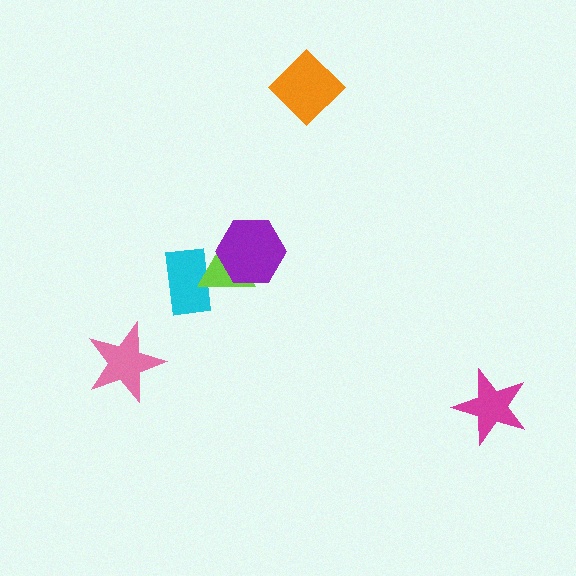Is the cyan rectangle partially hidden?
Yes, it is partially covered by another shape.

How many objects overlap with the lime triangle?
2 objects overlap with the lime triangle.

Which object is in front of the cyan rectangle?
The lime triangle is in front of the cyan rectangle.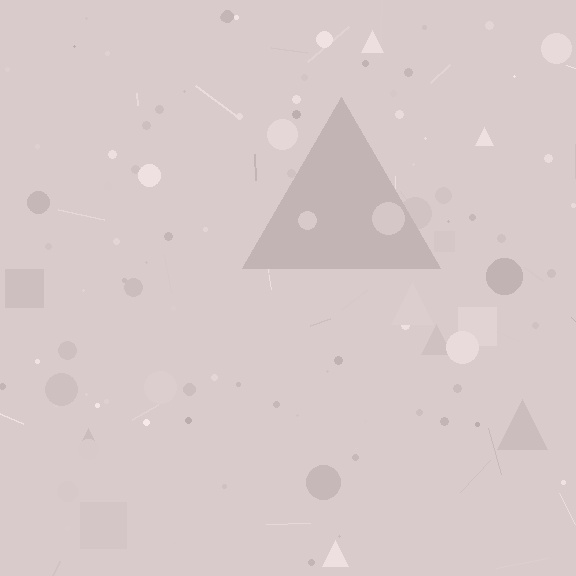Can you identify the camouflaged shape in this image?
The camouflaged shape is a triangle.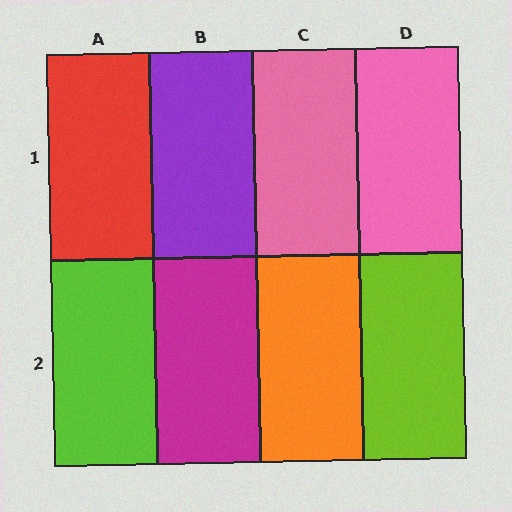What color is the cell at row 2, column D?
Lime.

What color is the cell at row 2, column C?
Orange.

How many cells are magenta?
1 cell is magenta.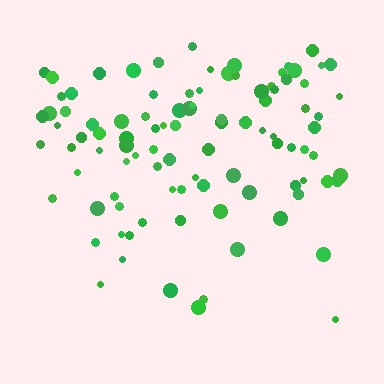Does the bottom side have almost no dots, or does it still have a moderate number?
Still a moderate number, just noticeably fewer than the top.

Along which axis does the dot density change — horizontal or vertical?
Vertical.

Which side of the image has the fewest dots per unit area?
The bottom.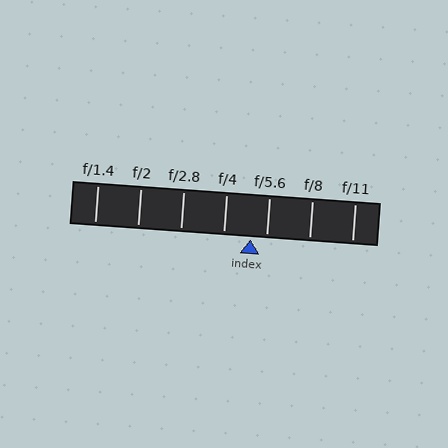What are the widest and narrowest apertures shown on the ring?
The widest aperture shown is f/1.4 and the narrowest is f/11.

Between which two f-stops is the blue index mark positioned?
The index mark is between f/4 and f/5.6.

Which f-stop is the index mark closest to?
The index mark is closest to f/5.6.